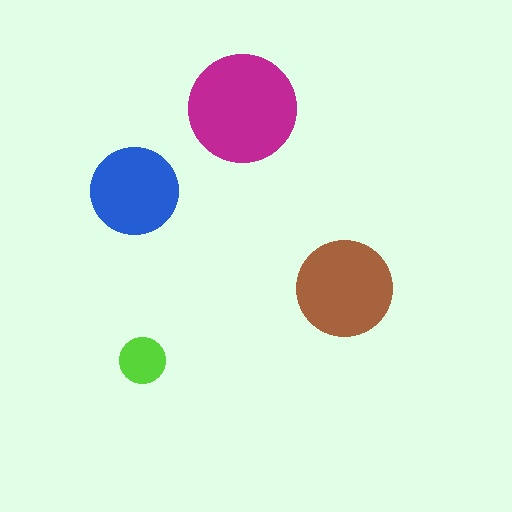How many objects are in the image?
There are 4 objects in the image.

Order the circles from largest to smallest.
the magenta one, the brown one, the blue one, the lime one.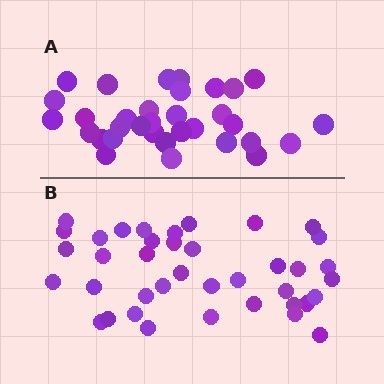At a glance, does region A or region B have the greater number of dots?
Region B (the bottom region) has more dots.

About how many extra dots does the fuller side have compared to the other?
Region B has about 6 more dots than region A.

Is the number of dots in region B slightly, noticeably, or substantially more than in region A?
Region B has only slightly more — the two regions are fairly close. The ratio is roughly 1.2 to 1.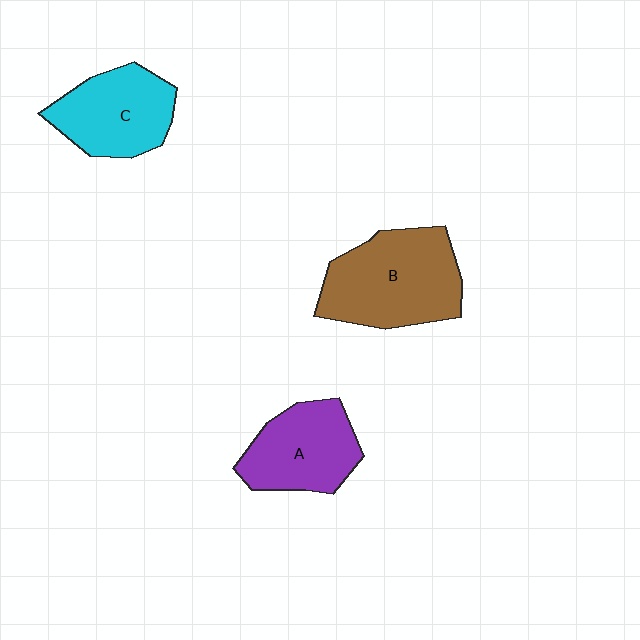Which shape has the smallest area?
Shape A (purple).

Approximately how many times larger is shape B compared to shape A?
Approximately 1.3 times.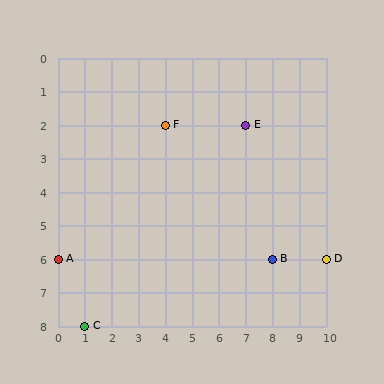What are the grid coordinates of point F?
Point F is at grid coordinates (4, 2).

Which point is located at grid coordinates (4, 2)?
Point F is at (4, 2).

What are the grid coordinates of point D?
Point D is at grid coordinates (10, 6).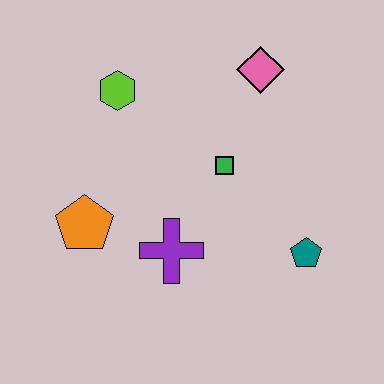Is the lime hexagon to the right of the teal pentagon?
No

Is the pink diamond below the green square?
No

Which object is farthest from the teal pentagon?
The lime hexagon is farthest from the teal pentagon.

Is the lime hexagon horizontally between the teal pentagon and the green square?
No